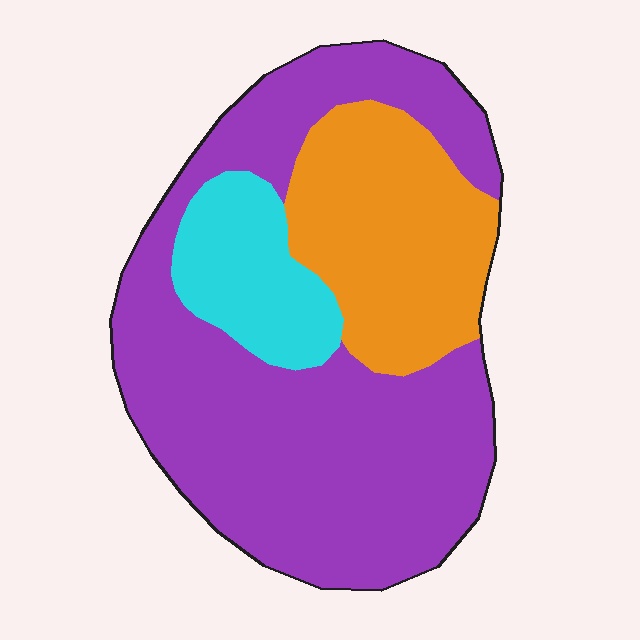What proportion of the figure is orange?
Orange covers about 25% of the figure.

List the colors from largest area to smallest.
From largest to smallest: purple, orange, cyan.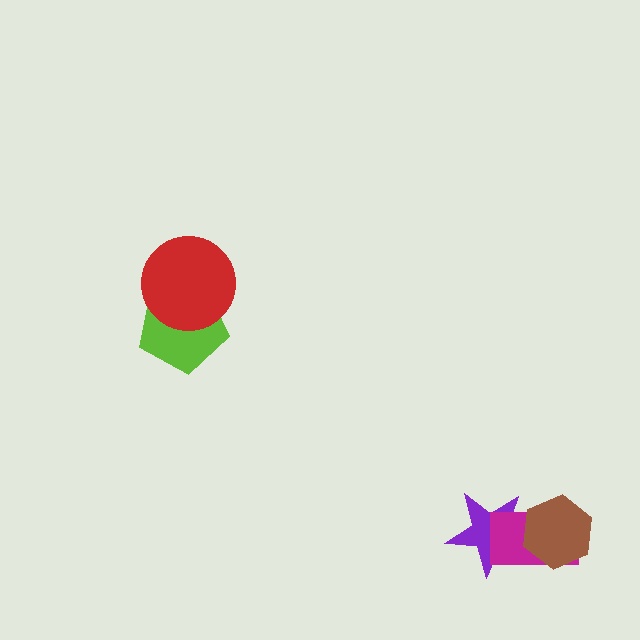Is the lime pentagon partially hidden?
Yes, it is partially covered by another shape.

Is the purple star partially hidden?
Yes, it is partially covered by another shape.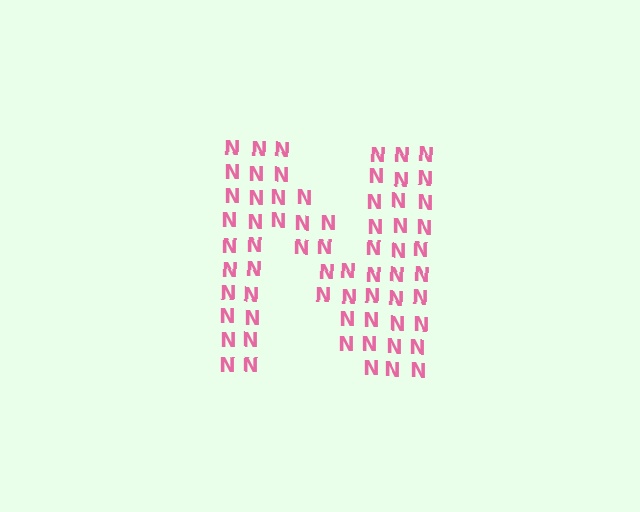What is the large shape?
The large shape is the letter N.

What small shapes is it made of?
It is made of small letter N's.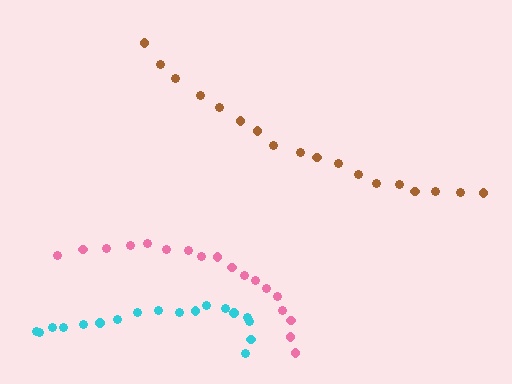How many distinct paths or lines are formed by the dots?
There are 3 distinct paths.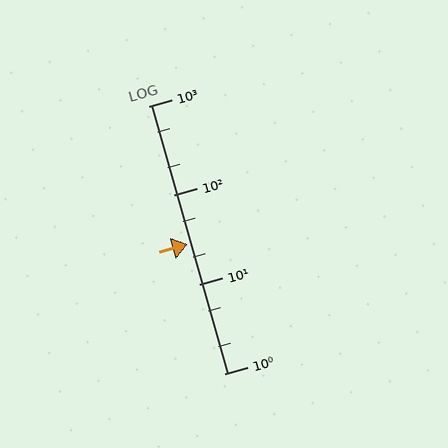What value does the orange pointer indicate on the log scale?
The pointer indicates approximately 28.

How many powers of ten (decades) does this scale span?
The scale spans 3 decades, from 1 to 1000.